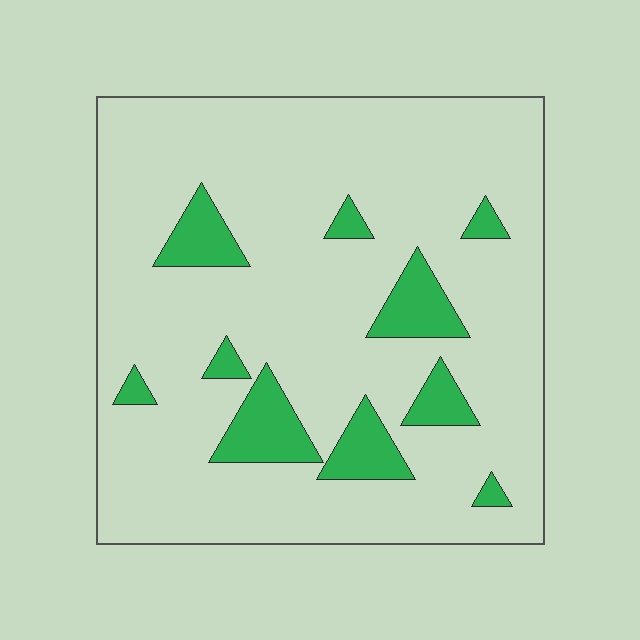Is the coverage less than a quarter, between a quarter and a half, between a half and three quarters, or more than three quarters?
Less than a quarter.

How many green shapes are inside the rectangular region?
10.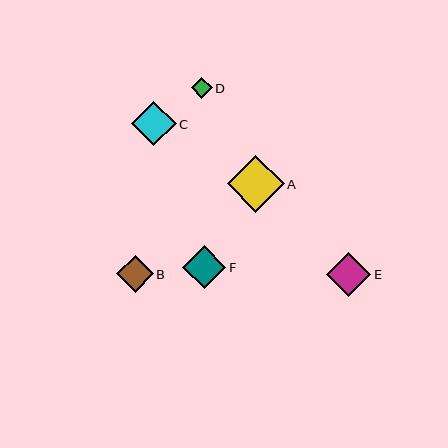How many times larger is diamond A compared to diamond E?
Diamond A is approximately 1.3 times the size of diamond E.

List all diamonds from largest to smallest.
From largest to smallest: A, C, E, F, B, D.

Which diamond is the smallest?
Diamond D is the smallest with a size of approximately 21 pixels.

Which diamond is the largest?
Diamond A is the largest with a size of approximately 57 pixels.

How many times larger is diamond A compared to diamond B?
Diamond A is approximately 1.6 times the size of diamond B.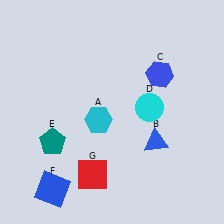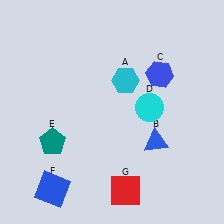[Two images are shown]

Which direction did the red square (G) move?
The red square (G) moved right.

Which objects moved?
The objects that moved are: the cyan hexagon (A), the red square (G).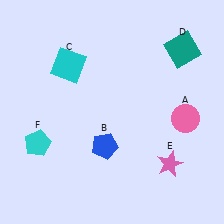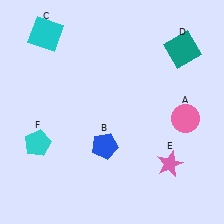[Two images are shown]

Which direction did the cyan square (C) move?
The cyan square (C) moved up.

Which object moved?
The cyan square (C) moved up.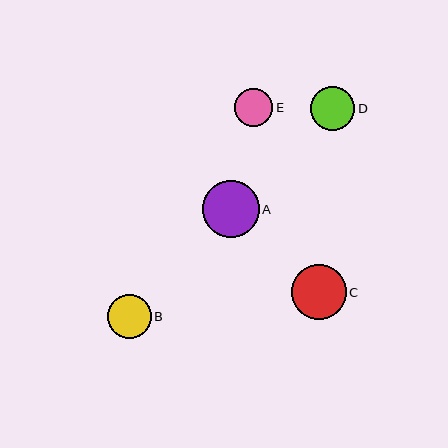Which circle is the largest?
Circle A is the largest with a size of approximately 56 pixels.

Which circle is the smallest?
Circle E is the smallest with a size of approximately 38 pixels.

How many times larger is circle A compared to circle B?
Circle A is approximately 1.3 times the size of circle B.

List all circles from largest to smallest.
From largest to smallest: A, C, D, B, E.